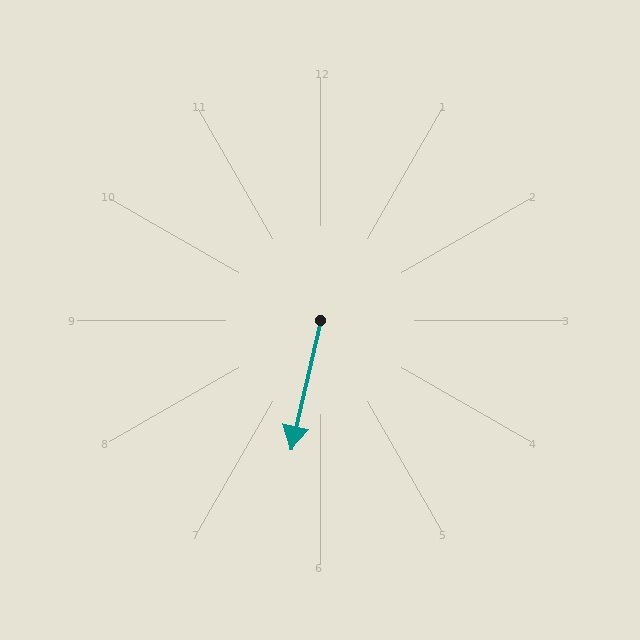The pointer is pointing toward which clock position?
Roughly 6 o'clock.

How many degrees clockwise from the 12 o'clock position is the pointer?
Approximately 193 degrees.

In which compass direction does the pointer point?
South.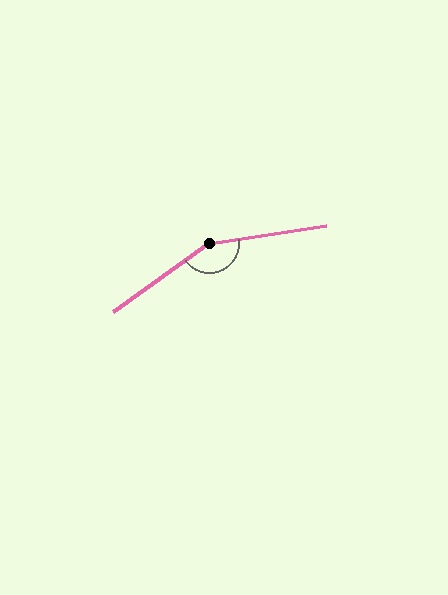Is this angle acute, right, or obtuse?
It is obtuse.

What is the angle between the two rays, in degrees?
Approximately 153 degrees.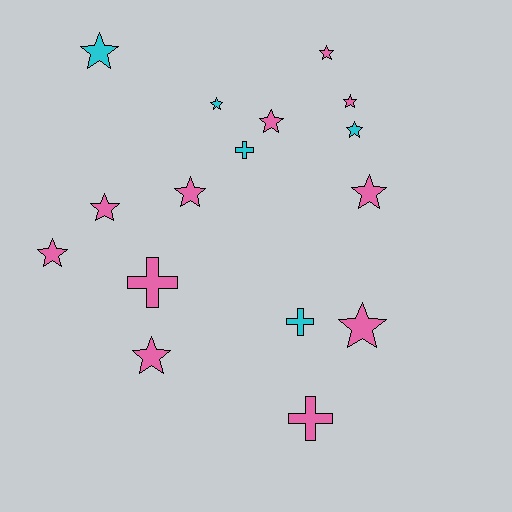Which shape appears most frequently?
Star, with 12 objects.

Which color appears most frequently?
Pink, with 11 objects.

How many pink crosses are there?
There are 2 pink crosses.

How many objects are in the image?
There are 16 objects.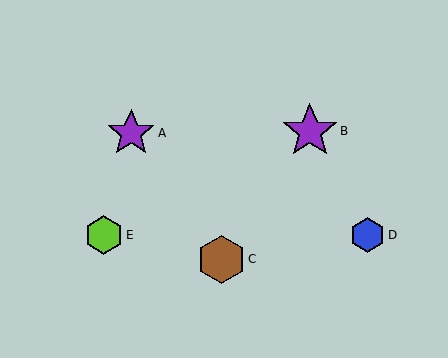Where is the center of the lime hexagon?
The center of the lime hexagon is at (104, 235).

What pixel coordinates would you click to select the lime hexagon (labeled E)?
Click at (104, 235) to select the lime hexagon E.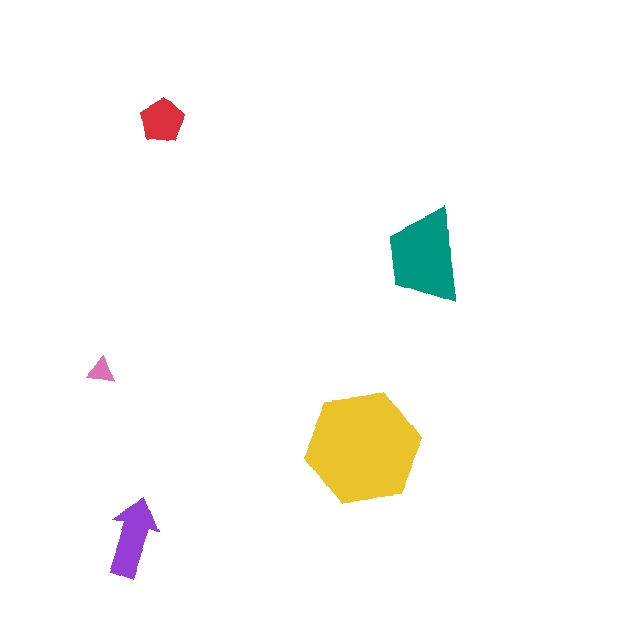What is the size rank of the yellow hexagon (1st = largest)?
1st.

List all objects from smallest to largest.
The pink triangle, the red pentagon, the purple arrow, the teal trapezoid, the yellow hexagon.